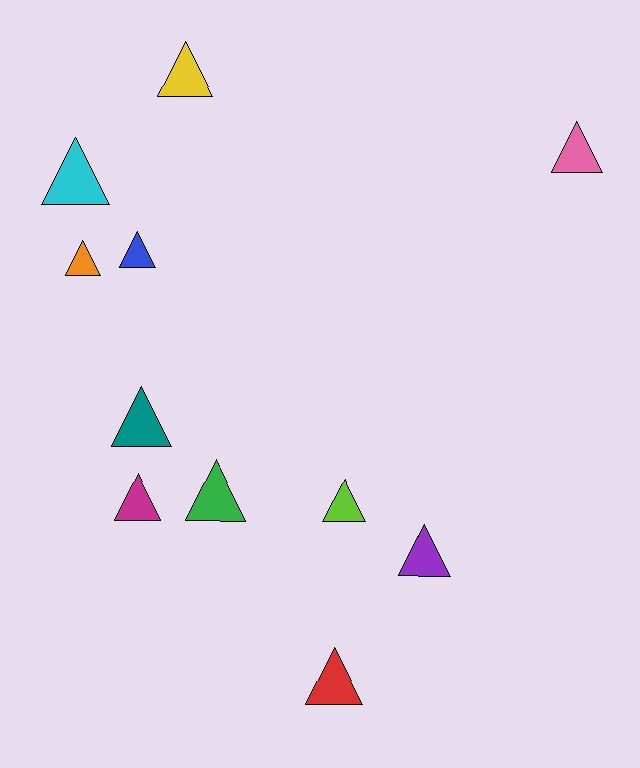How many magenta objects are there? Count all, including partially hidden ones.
There is 1 magenta object.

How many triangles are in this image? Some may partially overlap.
There are 11 triangles.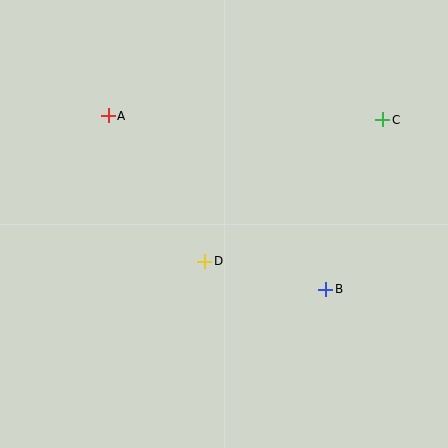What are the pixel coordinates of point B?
Point B is at (326, 289).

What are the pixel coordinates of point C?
Point C is at (383, 120).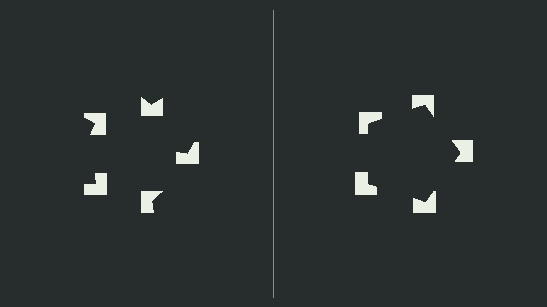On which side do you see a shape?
An illusory pentagon appears on the right side. On the left side the wedge cuts are rotated, so no coherent shape forms.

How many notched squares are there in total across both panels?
10 — 5 on each side.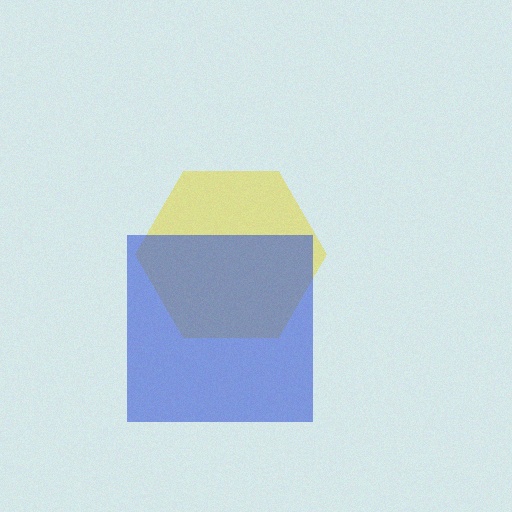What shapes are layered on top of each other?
The layered shapes are: a yellow hexagon, a blue square.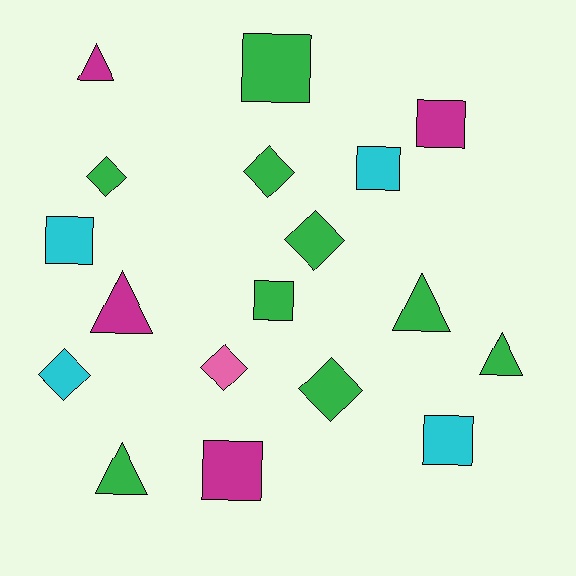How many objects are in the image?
There are 18 objects.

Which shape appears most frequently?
Square, with 7 objects.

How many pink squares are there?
There are no pink squares.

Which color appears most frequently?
Green, with 9 objects.